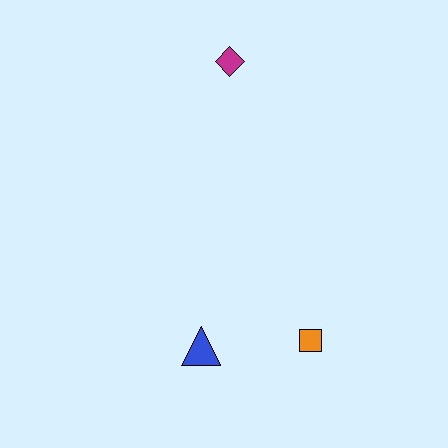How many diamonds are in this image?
There is 1 diamond.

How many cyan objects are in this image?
There are no cyan objects.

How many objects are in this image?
There are 3 objects.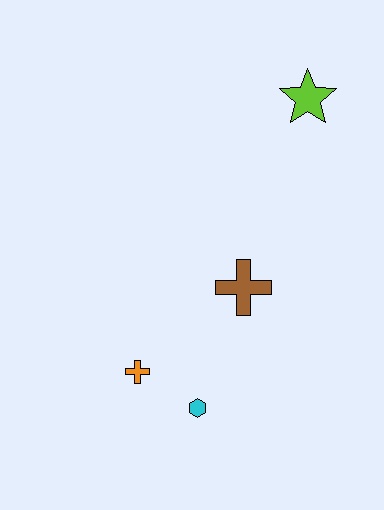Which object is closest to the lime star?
The brown cross is closest to the lime star.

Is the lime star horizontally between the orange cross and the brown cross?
No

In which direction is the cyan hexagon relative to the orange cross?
The cyan hexagon is to the right of the orange cross.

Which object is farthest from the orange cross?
The lime star is farthest from the orange cross.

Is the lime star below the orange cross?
No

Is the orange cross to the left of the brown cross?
Yes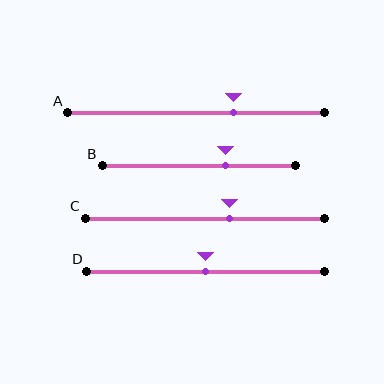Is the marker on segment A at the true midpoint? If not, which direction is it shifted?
No, the marker on segment A is shifted to the right by about 15% of the segment length.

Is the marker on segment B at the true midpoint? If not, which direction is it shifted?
No, the marker on segment B is shifted to the right by about 14% of the segment length.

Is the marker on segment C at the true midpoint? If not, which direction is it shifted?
No, the marker on segment C is shifted to the right by about 10% of the segment length.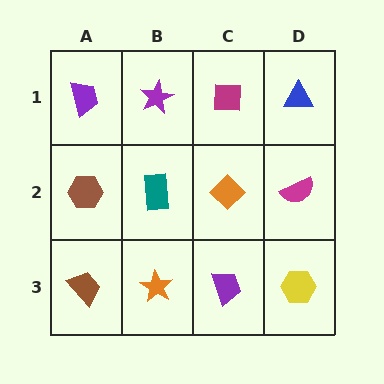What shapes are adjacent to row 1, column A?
A brown hexagon (row 2, column A), a purple star (row 1, column B).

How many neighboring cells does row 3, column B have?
3.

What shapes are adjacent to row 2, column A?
A purple trapezoid (row 1, column A), a brown trapezoid (row 3, column A), a teal rectangle (row 2, column B).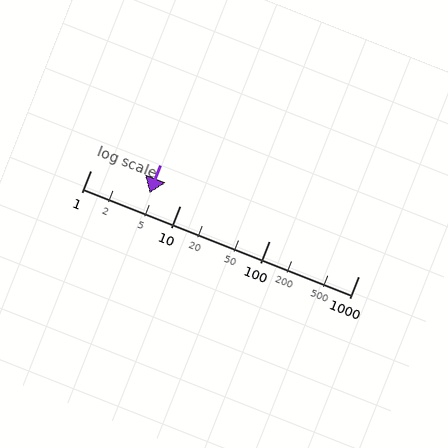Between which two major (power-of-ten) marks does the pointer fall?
The pointer is between 1 and 10.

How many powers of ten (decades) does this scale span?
The scale spans 3 decades, from 1 to 1000.